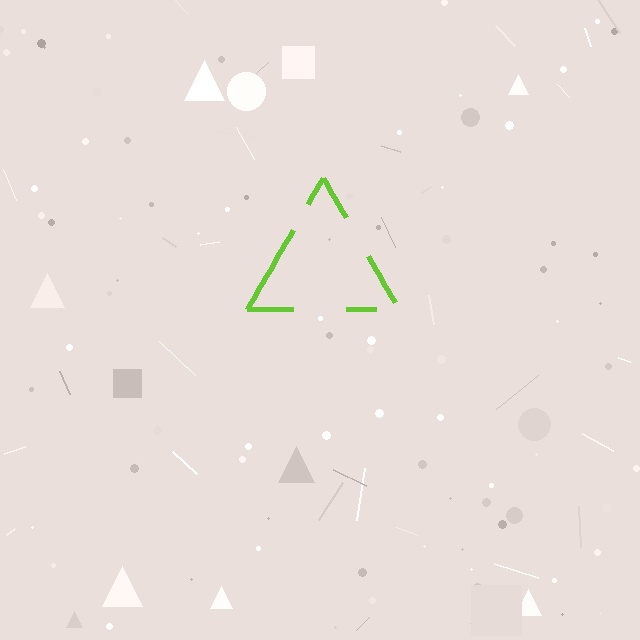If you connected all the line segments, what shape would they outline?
They would outline a triangle.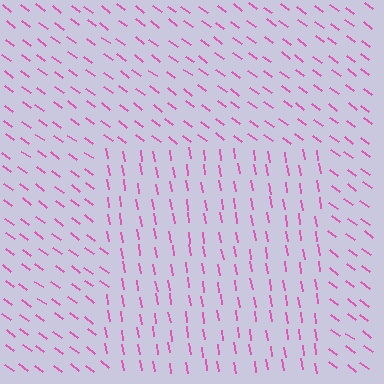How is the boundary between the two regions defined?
The boundary is defined purely by a change in line orientation (approximately 45 degrees difference). All lines are the same color and thickness.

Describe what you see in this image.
The image is filled with small pink line segments. A rectangle region in the image has lines oriented differently from the surrounding lines, creating a visible texture boundary.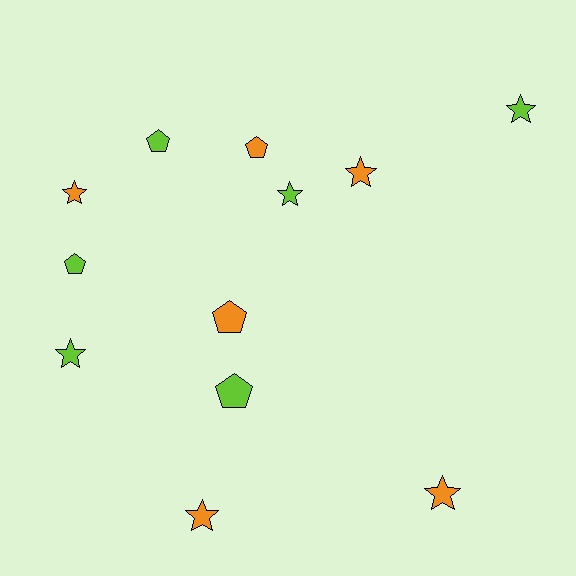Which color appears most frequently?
Orange, with 6 objects.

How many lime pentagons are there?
There are 3 lime pentagons.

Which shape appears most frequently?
Star, with 7 objects.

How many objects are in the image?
There are 12 objects.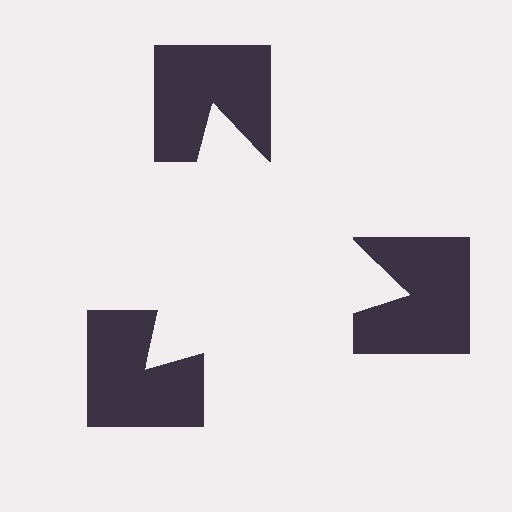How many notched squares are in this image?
There are 3 — one at each vertex of the illusory triangle.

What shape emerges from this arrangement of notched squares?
An illusory triangle — its edges are inferred from the aligned wedge cuts in the notched squares, not physically drawn.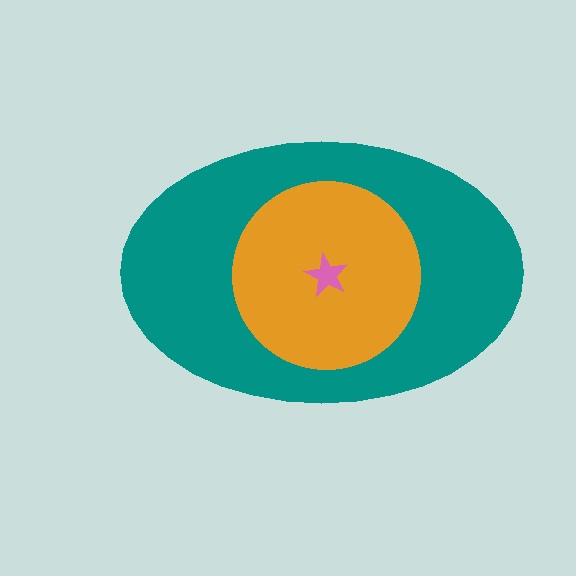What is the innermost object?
The pink star.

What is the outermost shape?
The teal ellipse.